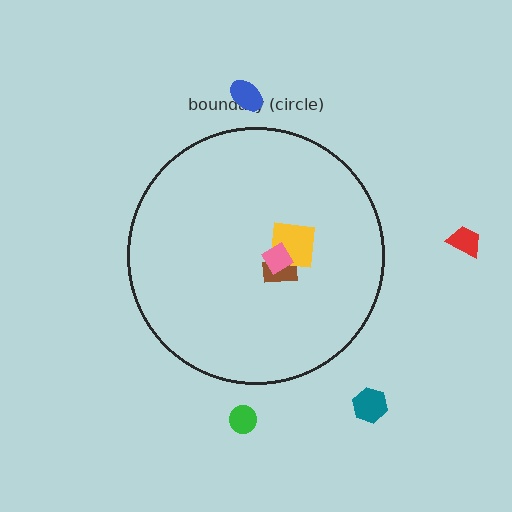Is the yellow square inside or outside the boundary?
Inside.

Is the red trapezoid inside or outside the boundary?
Outside.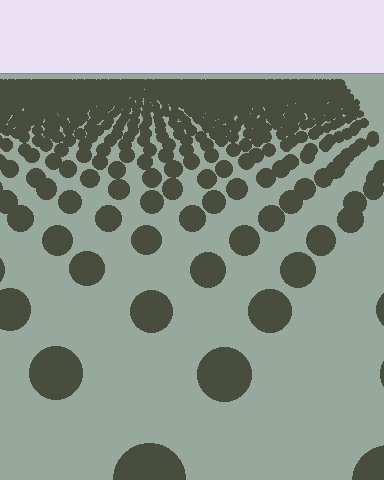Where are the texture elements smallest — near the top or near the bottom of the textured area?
Near the top.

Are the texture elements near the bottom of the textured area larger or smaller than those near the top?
Larger. Near the bottom, elements are closer to the viewer and appear at a bigger on-screen size.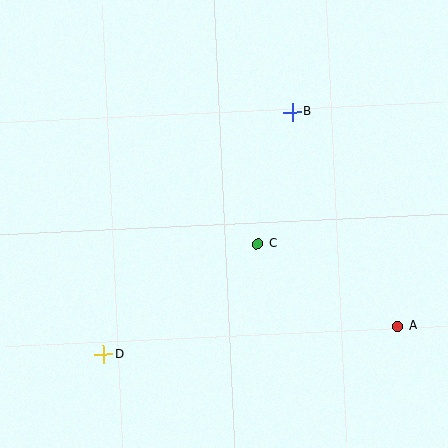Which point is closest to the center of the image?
Point C at (258, 244) is closest to the center.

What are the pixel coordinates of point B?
Point B is at (292, 112).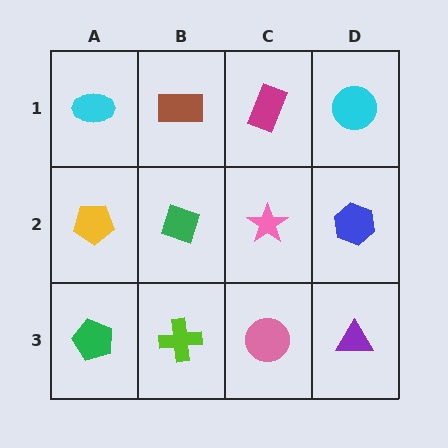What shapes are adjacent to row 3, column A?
A yellow pentagon (row 2, column A), a lime cross (row 3, column B).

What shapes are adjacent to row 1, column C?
A pink star (row 2, column C), a brown rectangle (row 1, column B), a cyan circle (row 1, column D).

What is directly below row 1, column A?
A yellow pentagon.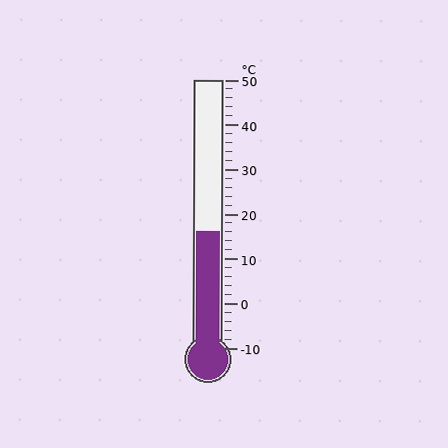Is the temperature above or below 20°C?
The temperature is below 20°C.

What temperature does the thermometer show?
The thermometer shows approximately 16°C.